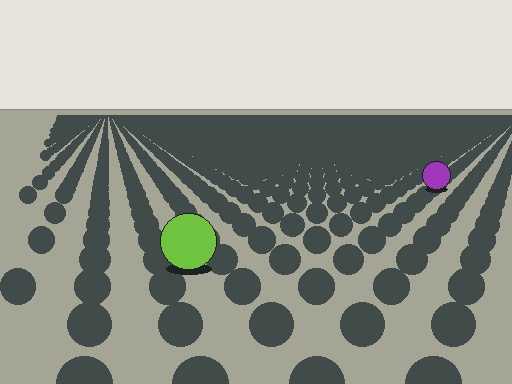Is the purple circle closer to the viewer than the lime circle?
No. The lime circle is closer — you can tell from the texture gradient: the ground texture is coarser near it.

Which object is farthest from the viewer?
The purple circle is farthest from the viewer. It appears smaller and the ground texture around it is denser.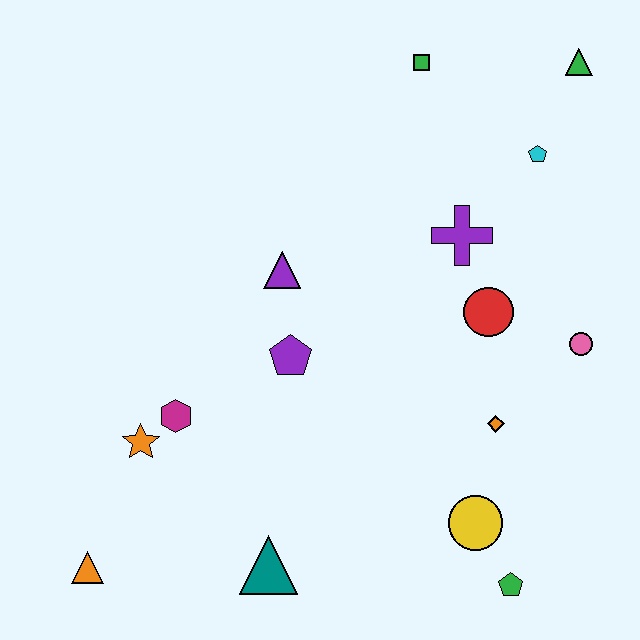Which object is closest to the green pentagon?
The yellow circle is closest to the green pentagon.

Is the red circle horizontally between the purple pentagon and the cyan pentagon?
Yes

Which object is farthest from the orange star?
The green triangle is farthest from the orange star.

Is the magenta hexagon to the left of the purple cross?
Yes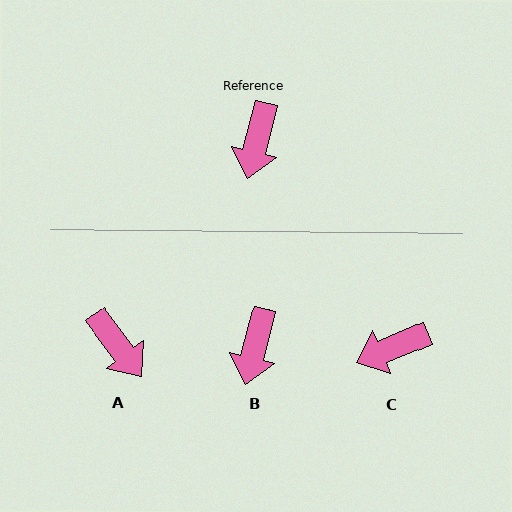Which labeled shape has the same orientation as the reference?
B.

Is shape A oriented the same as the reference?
No, it is off by about 51 degrees.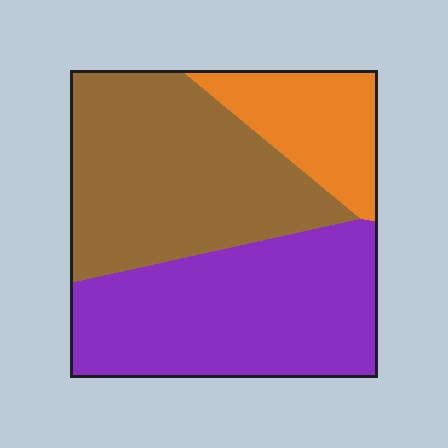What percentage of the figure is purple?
Purple takes up about two fifths (2/5) of the figure.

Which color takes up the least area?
Orange, at roughly 15%.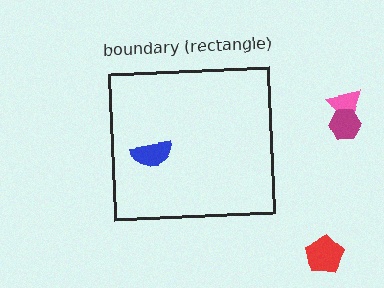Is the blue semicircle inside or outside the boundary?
Inside.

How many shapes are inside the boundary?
1 inside, 3 outside.